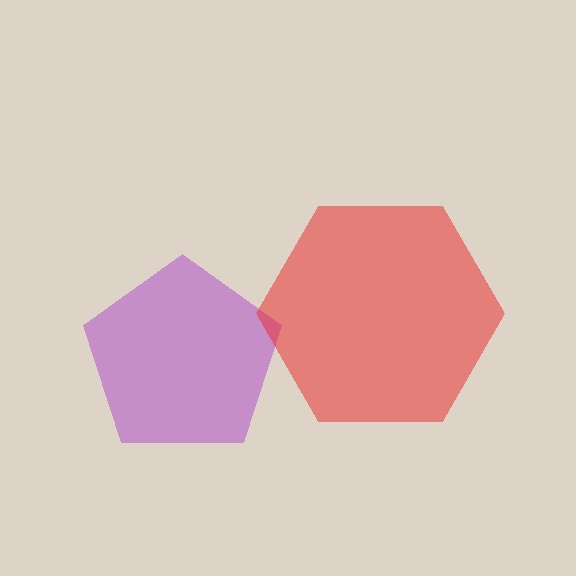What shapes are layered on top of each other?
The layered shapes are: a purple pentagon, a red hexagon.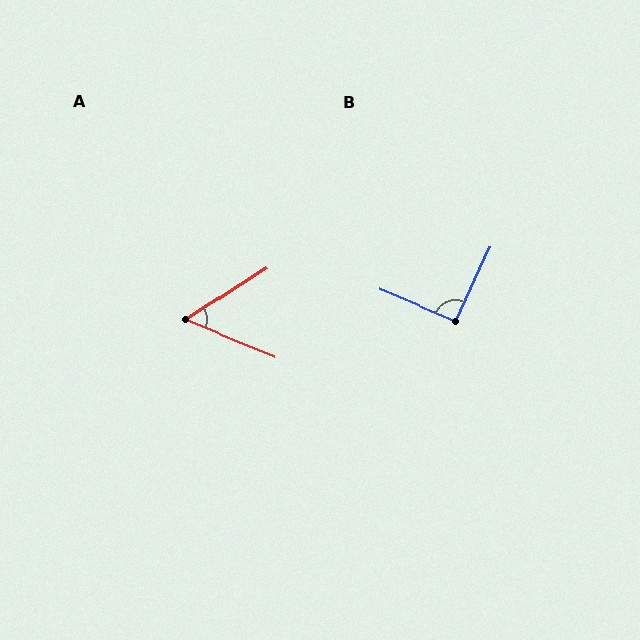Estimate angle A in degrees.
Approximately 55 degrees.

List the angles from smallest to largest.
A (55°), B (92°).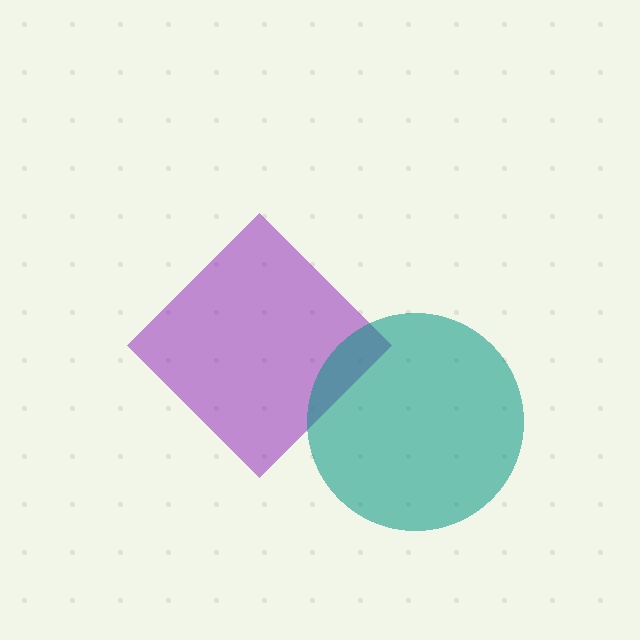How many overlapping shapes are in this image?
There are 2 overlapping shapes in the image.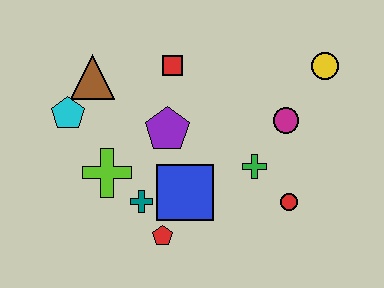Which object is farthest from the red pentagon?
The yellow circle is farthest from the red pentagon.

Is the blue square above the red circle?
Yes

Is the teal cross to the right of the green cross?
No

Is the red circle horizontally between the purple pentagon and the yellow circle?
Yes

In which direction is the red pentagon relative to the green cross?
The red pentagon is to the left of the green cross.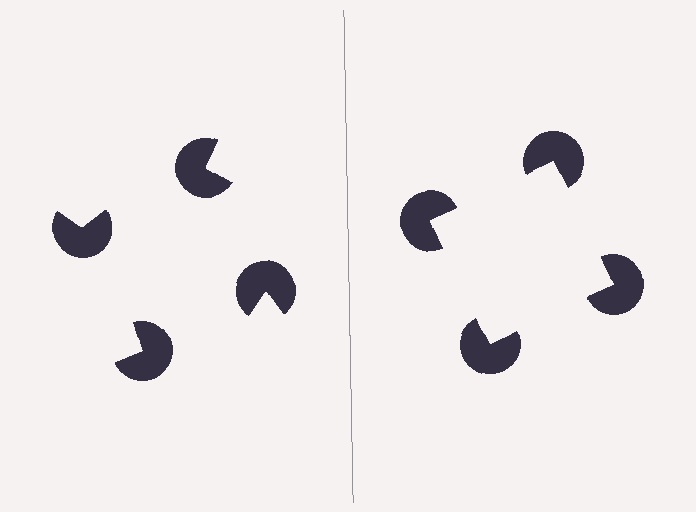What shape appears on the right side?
An illusory square.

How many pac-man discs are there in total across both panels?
8 — 4 on each side.